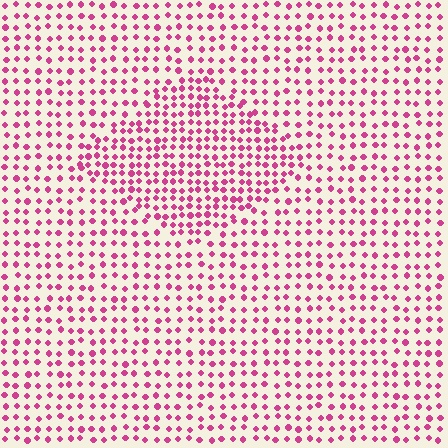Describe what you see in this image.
The image contains small magenta elements arranged at two different densities. A diamond-shaped region is visible where the elements are more densely packed than the surrounding area.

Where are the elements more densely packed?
The elements are more densely packed inside the diamond boundary.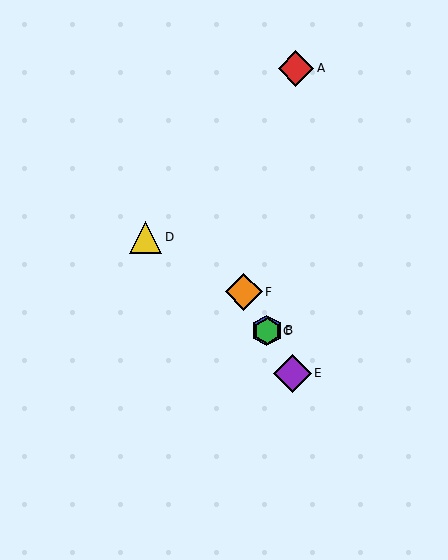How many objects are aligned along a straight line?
4 objects (B, C, E, F) are aligned along a straight line.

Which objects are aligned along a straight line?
Objects B, C, E, F are aligned along a straight line.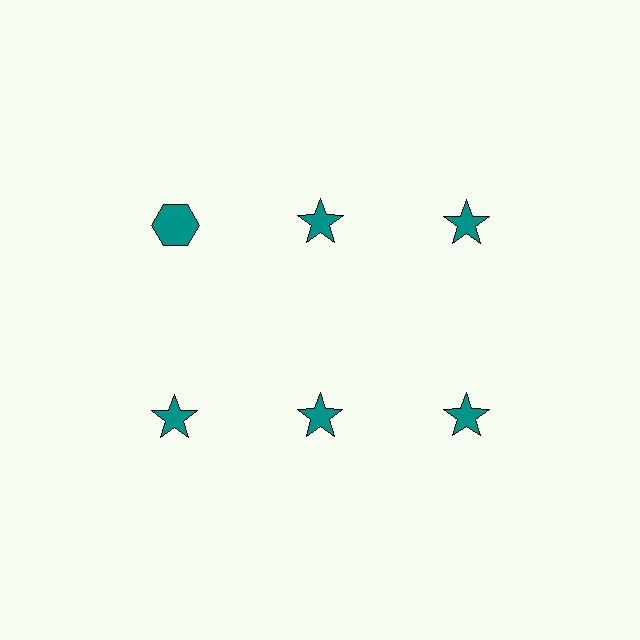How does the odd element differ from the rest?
It has a different shape: hexagon instead of star.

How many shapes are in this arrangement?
There are 6 shapes arranged in a grid pattern.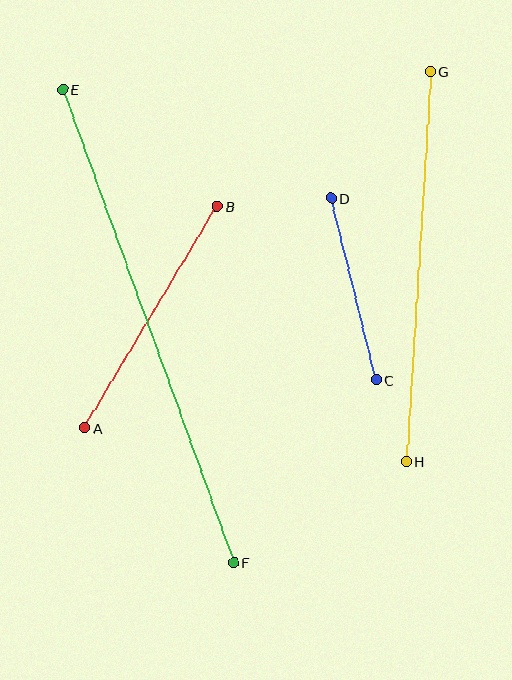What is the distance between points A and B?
The distance is approximately 258 pixels.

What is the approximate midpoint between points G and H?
The midpoint is at approximately (418, 267) pixels.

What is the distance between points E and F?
The distance is approximately 503 pixels.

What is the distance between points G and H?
The distance is approximately 390 pixels.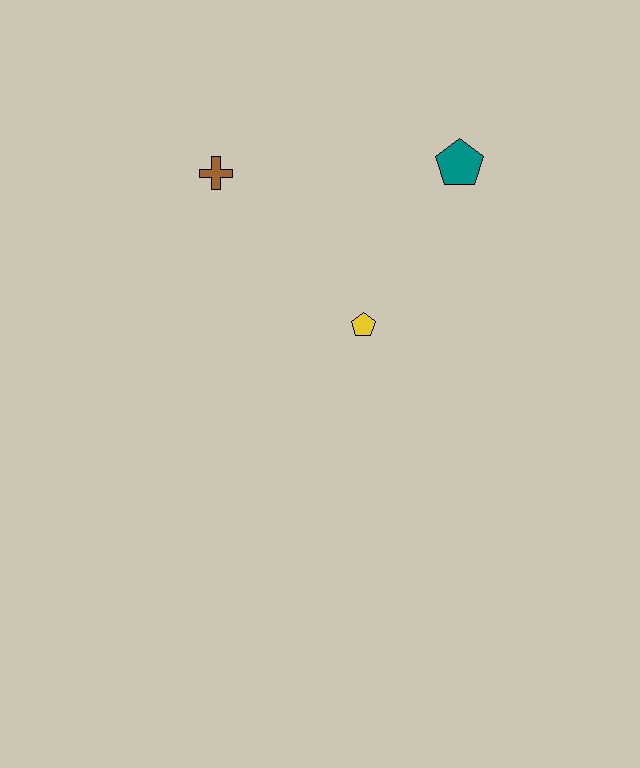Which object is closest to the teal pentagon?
The yellow pentagon is closest to the teal pentagon.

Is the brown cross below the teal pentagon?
Yes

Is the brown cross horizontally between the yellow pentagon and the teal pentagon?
No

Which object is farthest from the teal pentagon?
The brown cross is farthest from the teal pentagon.